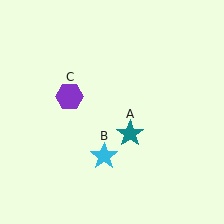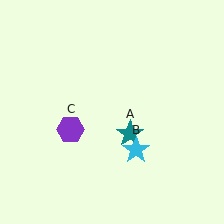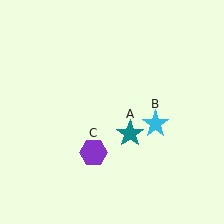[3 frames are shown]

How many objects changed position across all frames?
2 objects changed position: cyan star (object B), purple hexagon (object C).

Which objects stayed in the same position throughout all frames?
Teal star (object A) remained stationary.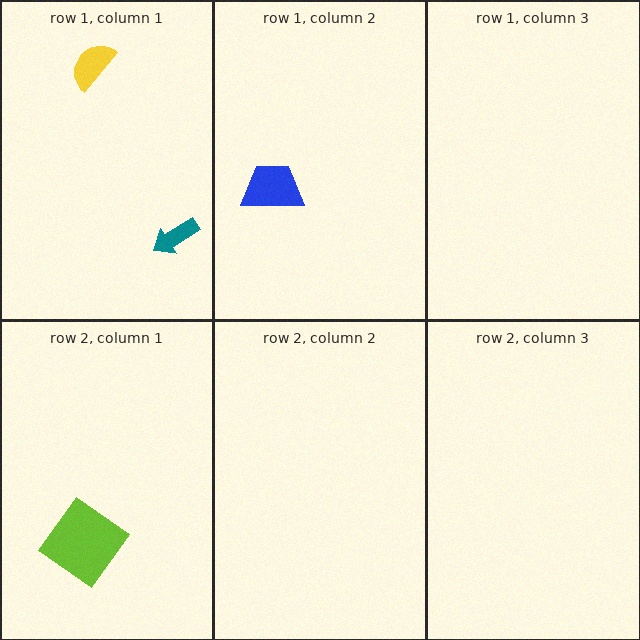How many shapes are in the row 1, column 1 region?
2.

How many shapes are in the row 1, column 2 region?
1.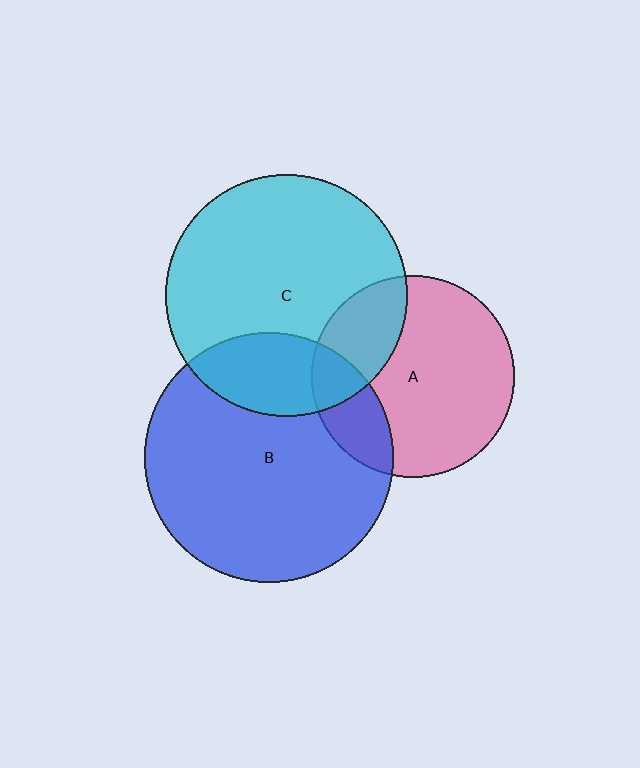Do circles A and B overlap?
Yes.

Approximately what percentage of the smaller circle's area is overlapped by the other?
Approximately 20%.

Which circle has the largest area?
Circle B (blue).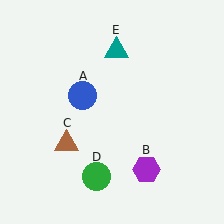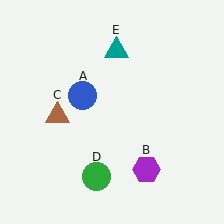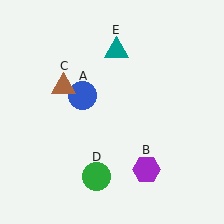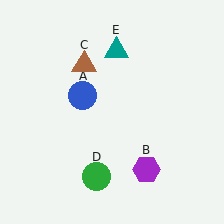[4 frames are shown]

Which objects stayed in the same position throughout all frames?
Blue circle (object A) and purple hexagon (object B) and green circle (object D) and teal triangle (object E) remained stationary.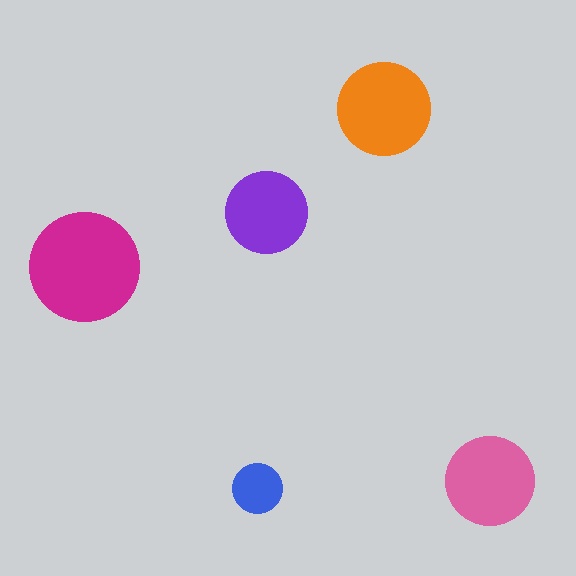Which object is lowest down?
The blue circle is bottommost.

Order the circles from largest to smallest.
the magenta one, the orange one, the pink one, the purple one, the blue one.